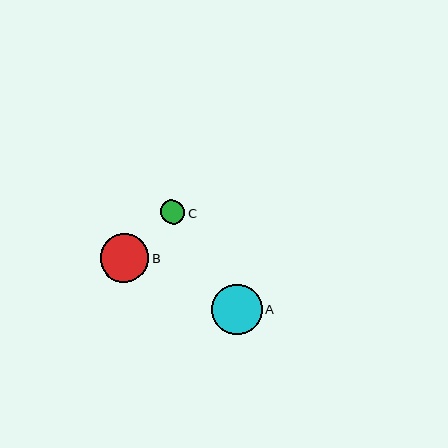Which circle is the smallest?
Circle C is the smallest with a size of approximately 24 pixels.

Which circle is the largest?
Circle A is the largest with a size of approximately 50 pixels.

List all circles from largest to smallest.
From largest to smallest: A, B, C.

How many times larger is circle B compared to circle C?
Circle B is approximately 2.1 times the size of circle C.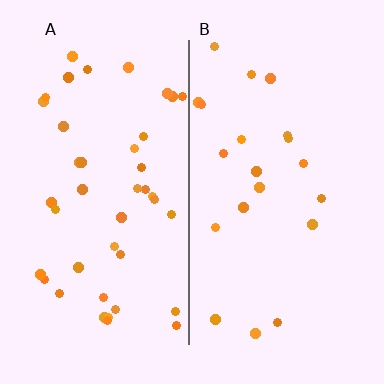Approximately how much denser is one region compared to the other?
Approximately 2.0× — region A over region B.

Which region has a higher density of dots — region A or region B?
A (the left).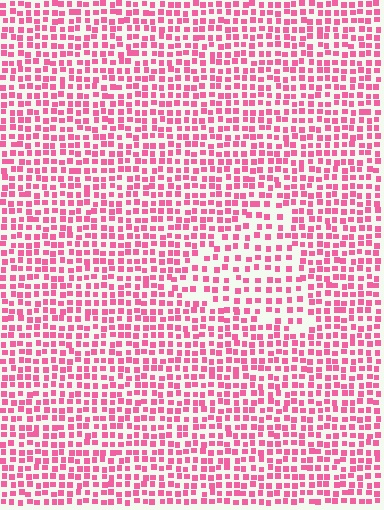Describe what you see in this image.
The image contains small pink elements arranged at two different densities. A triangle-shaped region is visible where the elements are less densely packed than the surrounding area.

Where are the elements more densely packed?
The elements are more densely packed outside the triangle boundary.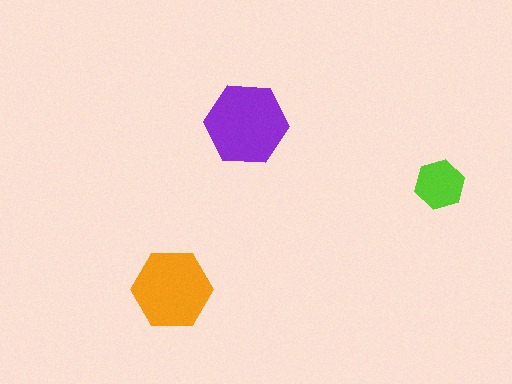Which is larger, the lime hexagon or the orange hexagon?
The orange one.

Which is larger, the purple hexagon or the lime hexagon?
The purple one.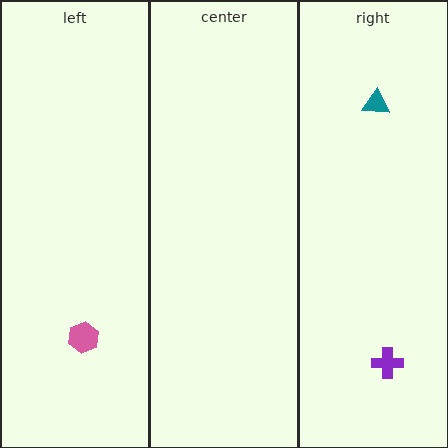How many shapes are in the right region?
2.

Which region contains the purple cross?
The right region.